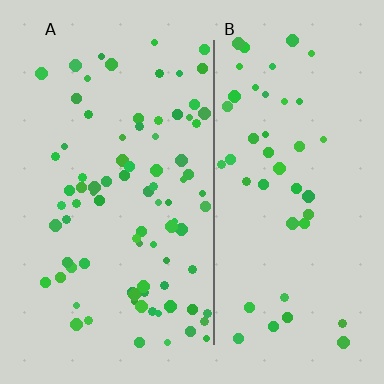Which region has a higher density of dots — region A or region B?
A (the left).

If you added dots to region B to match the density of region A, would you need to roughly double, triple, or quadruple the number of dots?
Approximately double.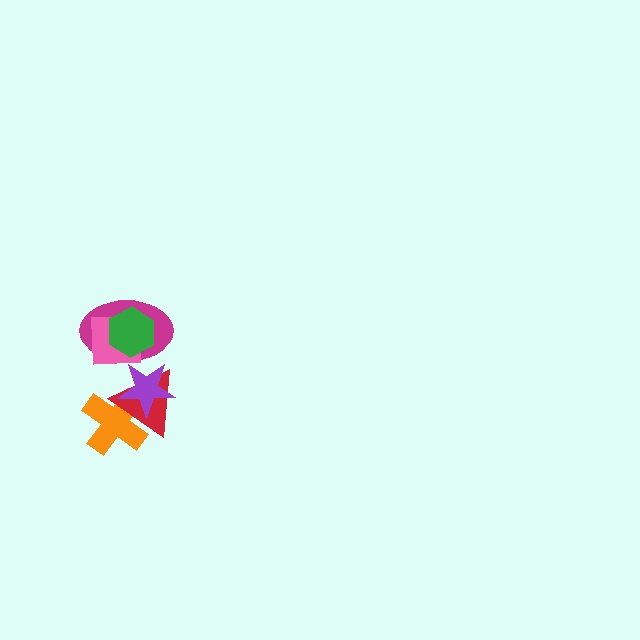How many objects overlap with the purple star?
3 objects overlap with the purple star.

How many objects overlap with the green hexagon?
2 objects overlap with the green hexagon.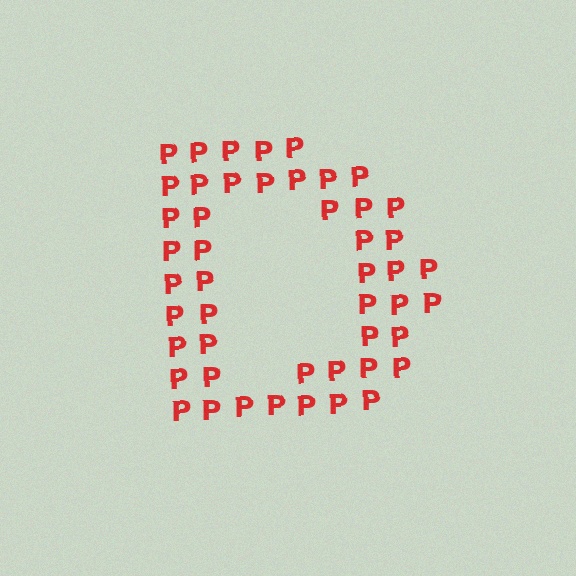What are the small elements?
The small elements are letter P's.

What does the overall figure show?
The overall figure shows the letter D.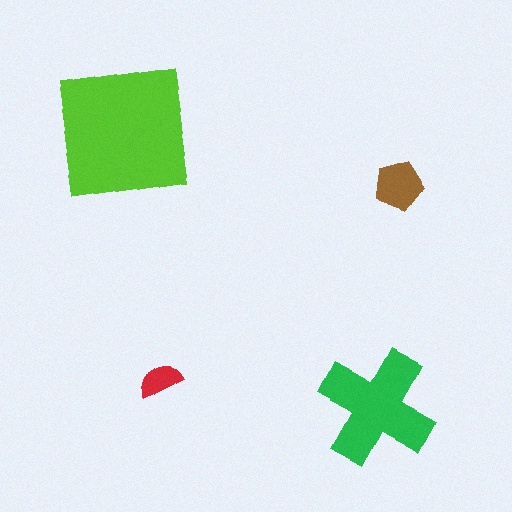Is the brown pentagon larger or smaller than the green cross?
Smaller.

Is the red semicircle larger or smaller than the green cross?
Smaller.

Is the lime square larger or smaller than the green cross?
Larger.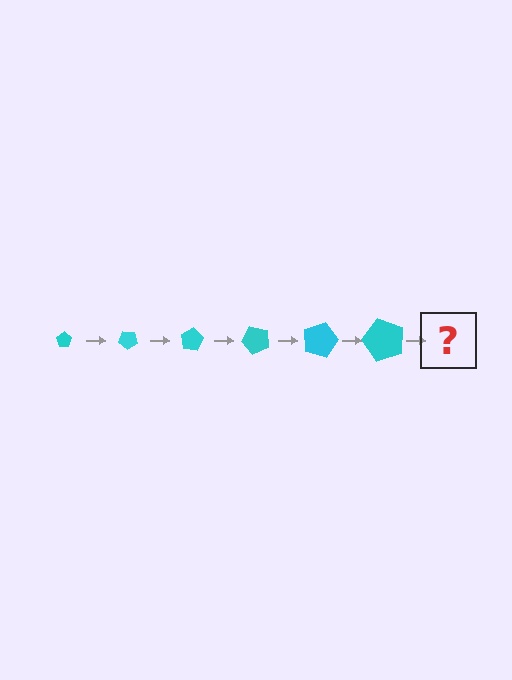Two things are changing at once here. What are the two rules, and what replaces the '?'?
The two rules are that the pentagon grows larger each step and it rotates 40 degrees each step. The '?' should be a pentagon, larger than the previous one and rotated 240 degrees from the start.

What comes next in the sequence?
The next element should be a pentagon, larger than the previous one and rotated 240 degrees from the start.